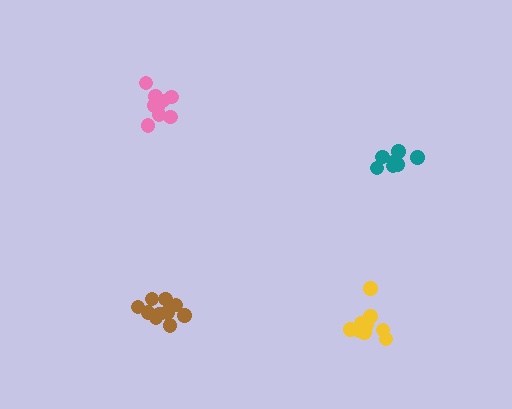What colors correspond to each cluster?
The clusters are colored: yellow, teal, pink, brown.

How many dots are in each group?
Group 1: 10 dots, Group 2: 7 dots, Group 3: 9 dots, Group 4: 10 dots (36 total).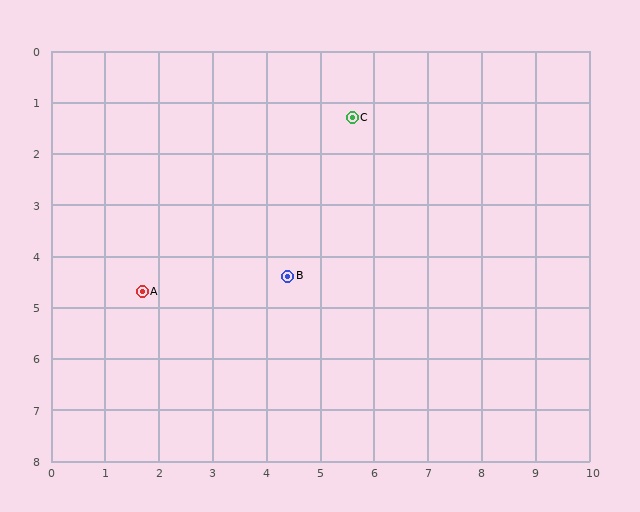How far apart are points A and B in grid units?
Points A and B are about 2.7 grid units apart.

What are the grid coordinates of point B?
Point B is at approximately (4.4, 4.4).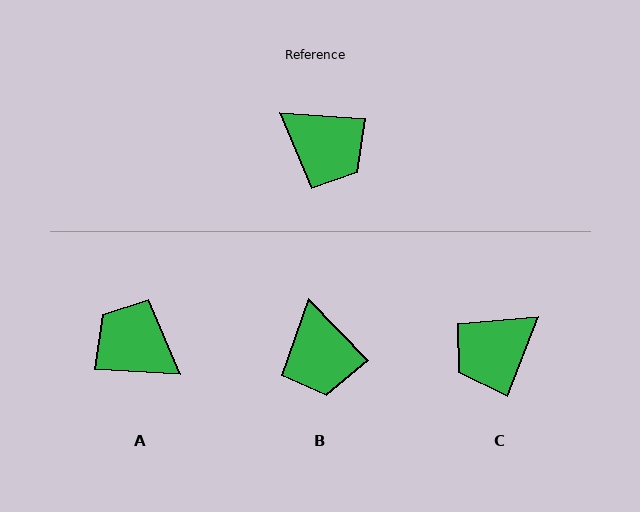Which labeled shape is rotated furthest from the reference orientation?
A, about 180 degrees away.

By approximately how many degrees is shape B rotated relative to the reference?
Approximately 42 degrees clockwise.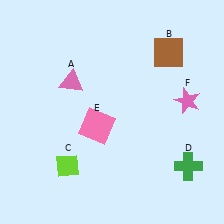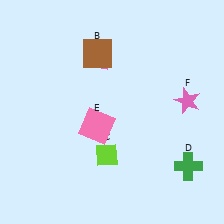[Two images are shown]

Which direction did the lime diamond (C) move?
The lime diamond (C) moved right.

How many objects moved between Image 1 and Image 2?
3 objects moved between the two images.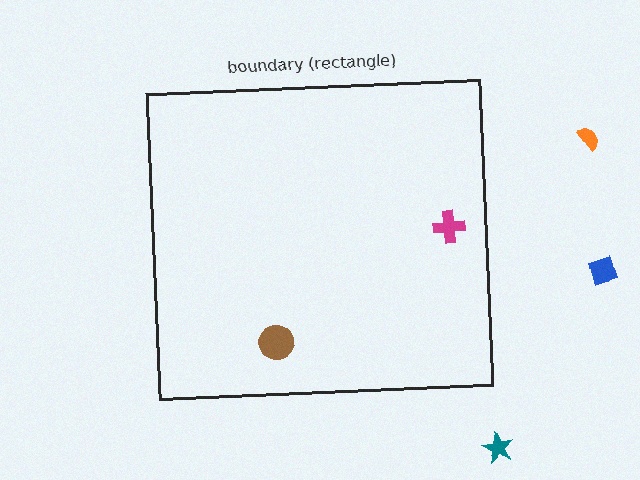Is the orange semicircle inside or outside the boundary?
Outside.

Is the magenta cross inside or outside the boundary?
Inside.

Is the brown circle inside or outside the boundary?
Inside.